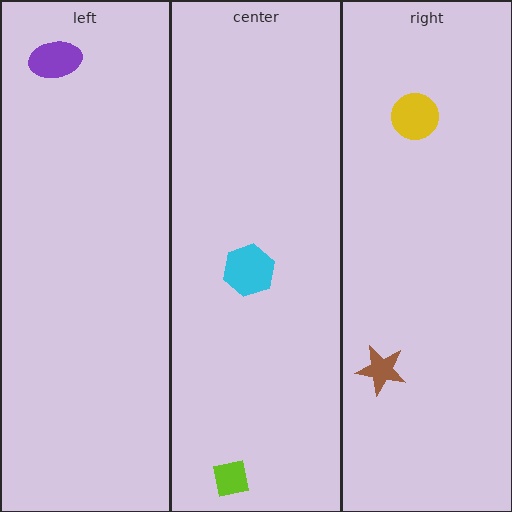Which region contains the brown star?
The right region.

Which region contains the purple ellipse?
The left region.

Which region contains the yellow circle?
The right region.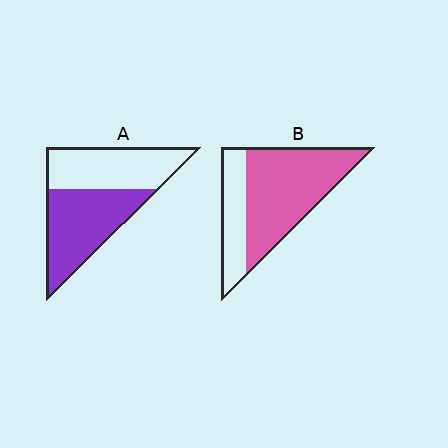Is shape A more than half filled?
Roughly half.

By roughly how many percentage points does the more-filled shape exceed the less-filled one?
By roughly 15 percentage points (B over A).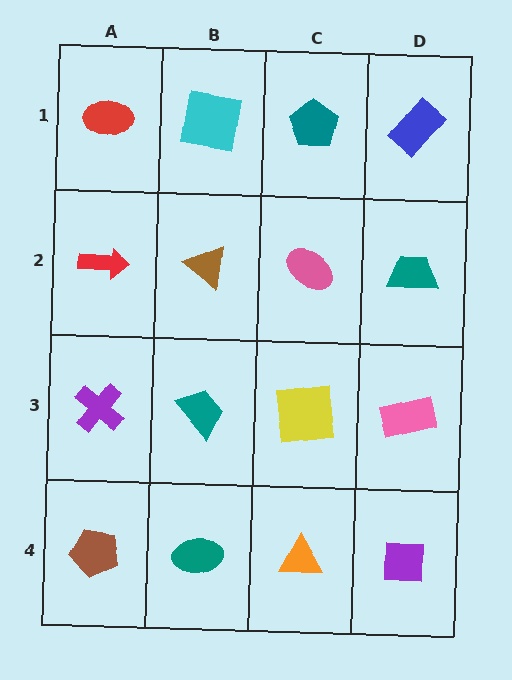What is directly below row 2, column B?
A teal trapezoid.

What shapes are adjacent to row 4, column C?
A yellow square (row 3, column C), a teal ellipse (row 4, column B), a purple square (row 4, column D).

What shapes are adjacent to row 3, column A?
A red arrow (row 2, column A), a brown pentagon (row 4, column A), a teal trapezoid (row 3, column B).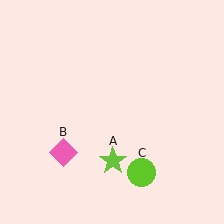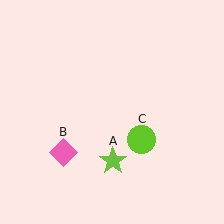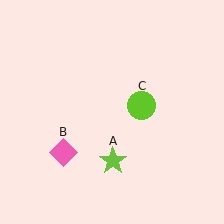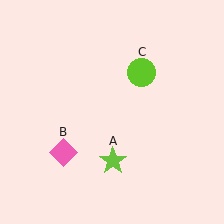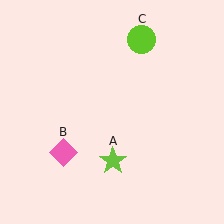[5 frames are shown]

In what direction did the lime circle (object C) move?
The lime circle (object C) moved up.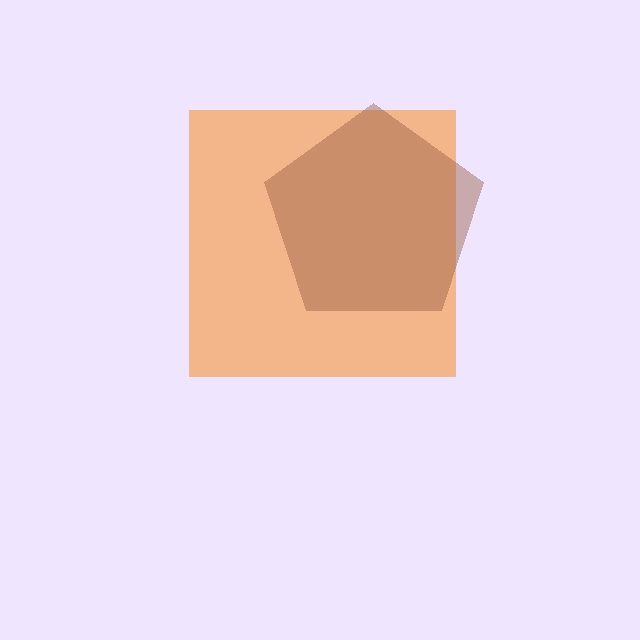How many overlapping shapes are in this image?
There are 2 overlapping shapes in the image.